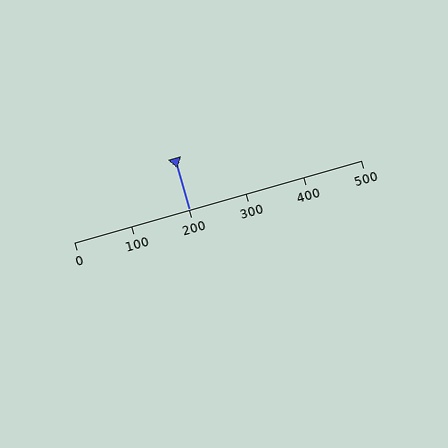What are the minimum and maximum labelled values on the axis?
The axis runs from 0 to 500.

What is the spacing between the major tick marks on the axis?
The major ticks are spaced 100 apart.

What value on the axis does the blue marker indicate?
The marker indicates approximately 200.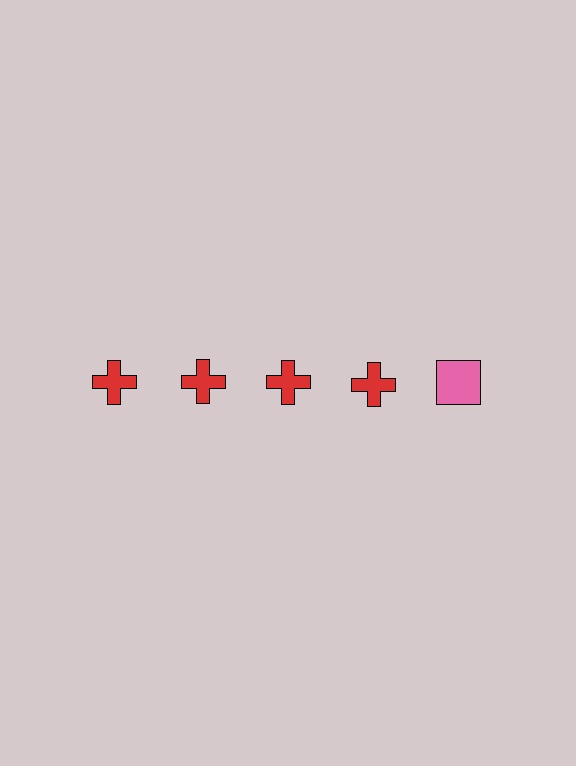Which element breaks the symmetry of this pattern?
The pink square in the top row, rightmost column breaks the symmetry. All other shapes are red crosses.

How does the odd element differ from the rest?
It differs in both color (pink instead of red) and shape (square instead of cross).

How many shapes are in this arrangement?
There are 5 shapes arranged in a grid pattern.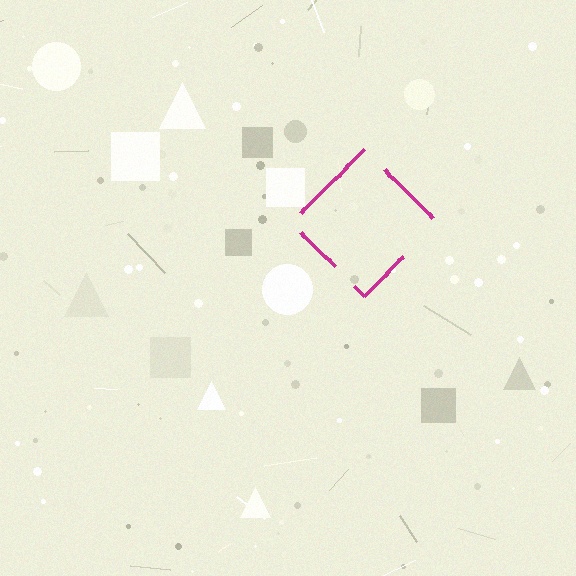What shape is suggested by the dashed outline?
The dashed outline suggests a diamond.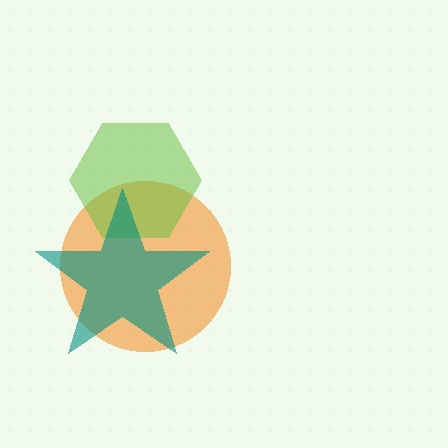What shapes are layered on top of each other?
The layered shapes are: an orange circle, a lime hexagon, a teal star.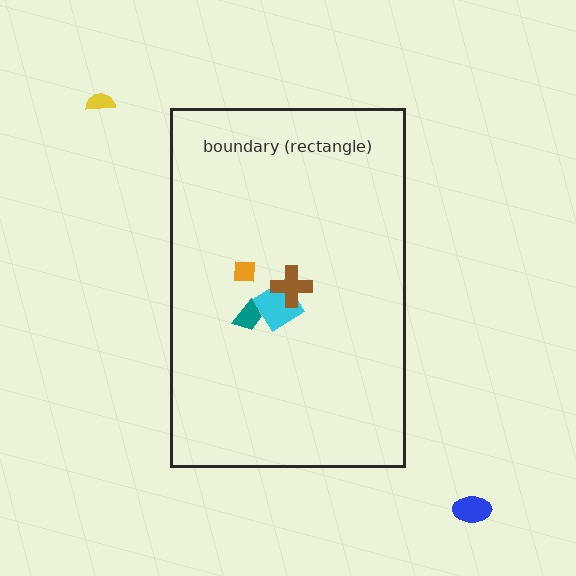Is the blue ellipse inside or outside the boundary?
Outside.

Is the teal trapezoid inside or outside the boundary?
Inside.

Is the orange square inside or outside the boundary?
Inside.